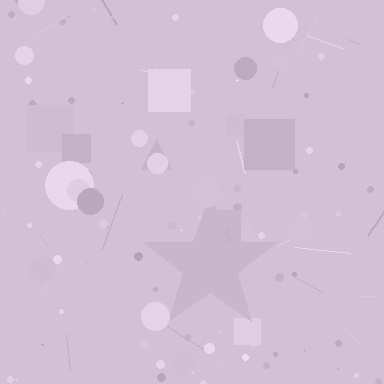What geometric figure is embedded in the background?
A star is embedded in the background.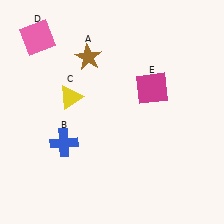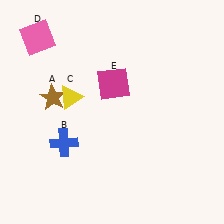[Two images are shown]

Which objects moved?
The objects that moved are: the brown star (A), the magenta square (E).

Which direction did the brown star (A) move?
The brown star (A) moved down.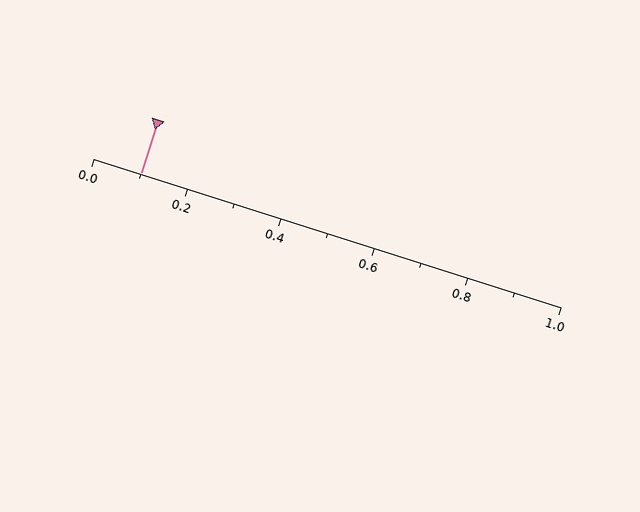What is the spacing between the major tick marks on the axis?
The major ticks are spaced 0.2 apart.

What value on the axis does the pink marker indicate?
The marker indicates approximately 0.1.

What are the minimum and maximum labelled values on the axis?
The axis runs from 0.0 to 1.0.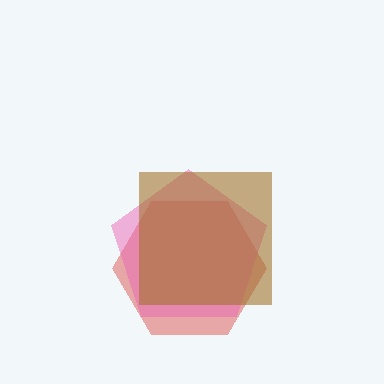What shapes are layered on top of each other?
The layered shapes are: a red hexagon, a pink pentagon, a brown square.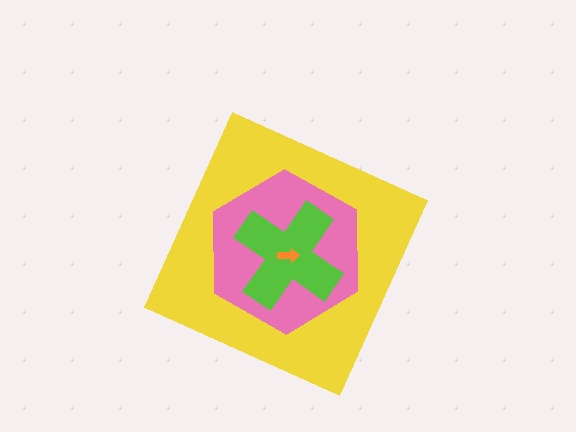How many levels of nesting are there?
4.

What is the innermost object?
The orange arrow.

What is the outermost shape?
The yellow diamond.